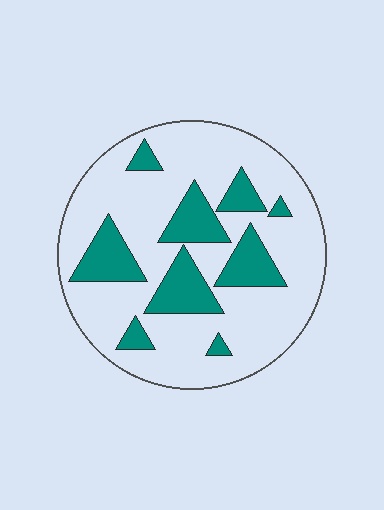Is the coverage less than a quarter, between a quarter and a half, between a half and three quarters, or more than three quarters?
Less than a quarter.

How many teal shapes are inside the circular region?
9.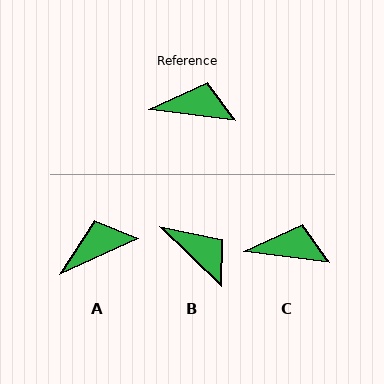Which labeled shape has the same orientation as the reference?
C.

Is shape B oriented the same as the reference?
No, it is off by about 37 degrees.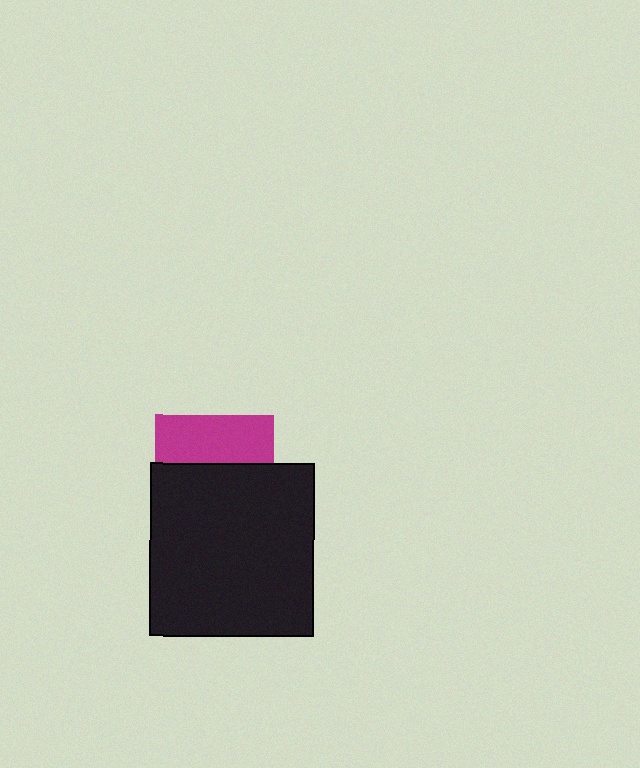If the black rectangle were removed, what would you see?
You would see the complete magenta square.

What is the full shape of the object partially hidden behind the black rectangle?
The partially hidden object is a magenta square.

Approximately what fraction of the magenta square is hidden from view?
Roughly 59% of the magenta square is hidden behind the black rectangle.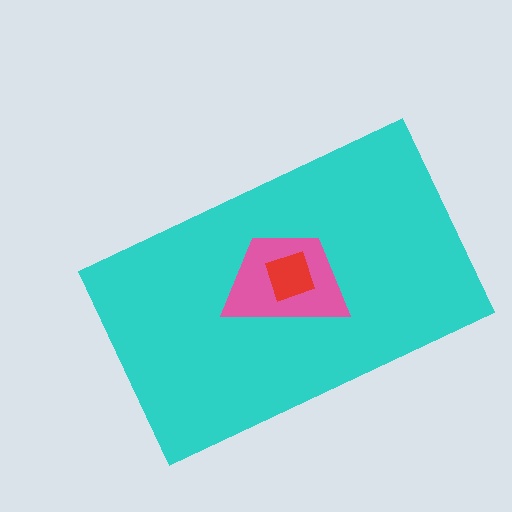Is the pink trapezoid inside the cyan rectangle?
Yes.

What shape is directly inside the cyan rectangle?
The pink trapezoid.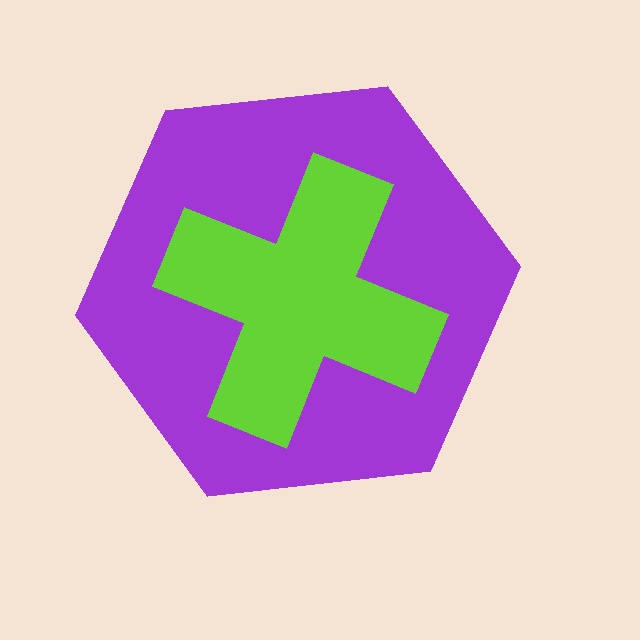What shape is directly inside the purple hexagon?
The lime cross.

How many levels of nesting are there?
2.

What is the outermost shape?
The purple hexagon.